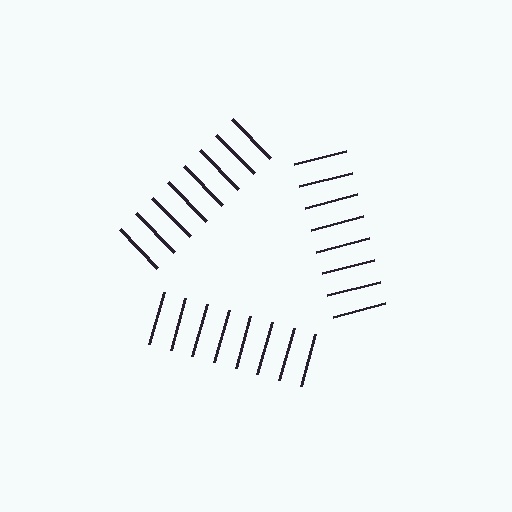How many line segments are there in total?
24 — 8 along each of the 3 edges.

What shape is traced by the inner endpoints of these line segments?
An illusory triangle — the line segments terminate on its edges but no continuous stroke is drawn.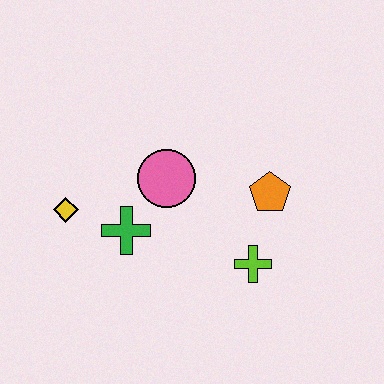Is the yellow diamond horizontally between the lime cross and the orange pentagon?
No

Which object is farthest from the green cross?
The orange pentagon is farthest from the green cross.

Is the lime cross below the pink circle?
Yes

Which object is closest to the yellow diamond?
The green cross is closest to the yellow diamond.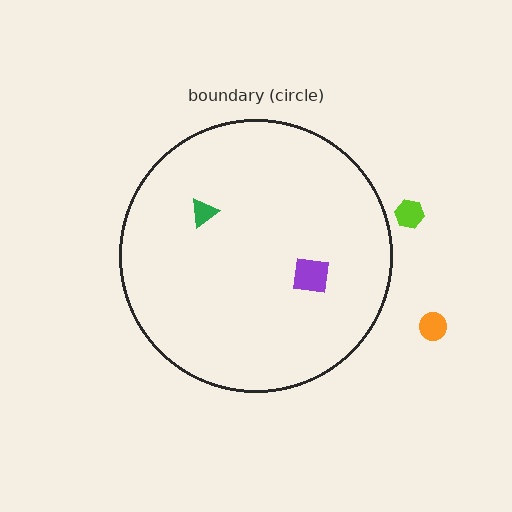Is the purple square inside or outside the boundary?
Inside.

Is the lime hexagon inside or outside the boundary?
Outside.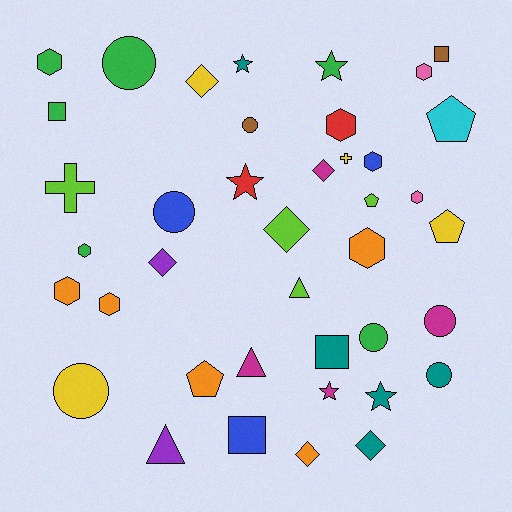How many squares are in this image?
There are 4 squares.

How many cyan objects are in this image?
There is 1 cyan object.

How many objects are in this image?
There are 40 objects.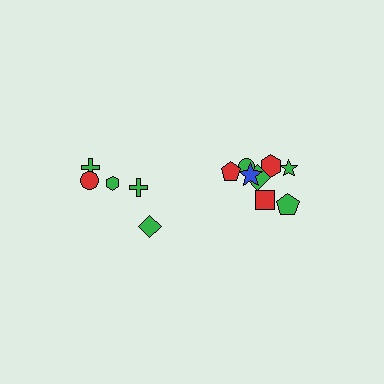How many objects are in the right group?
There are 8 objects.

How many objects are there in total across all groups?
There are 13 objects.